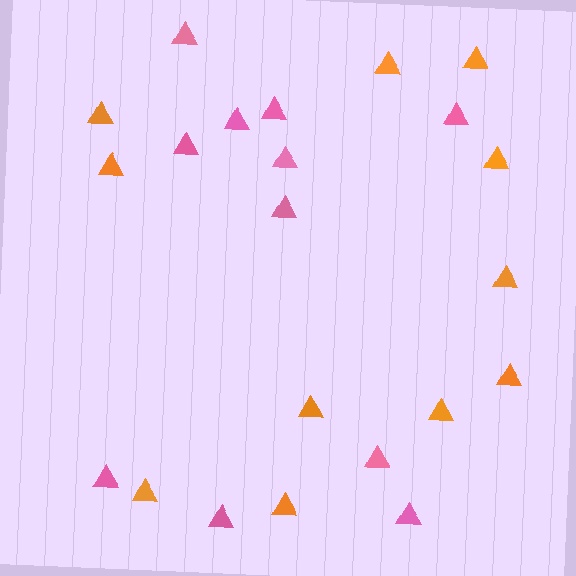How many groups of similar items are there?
There are 2 groups: one group of orange triangles (11) and one group of pink triangles (11).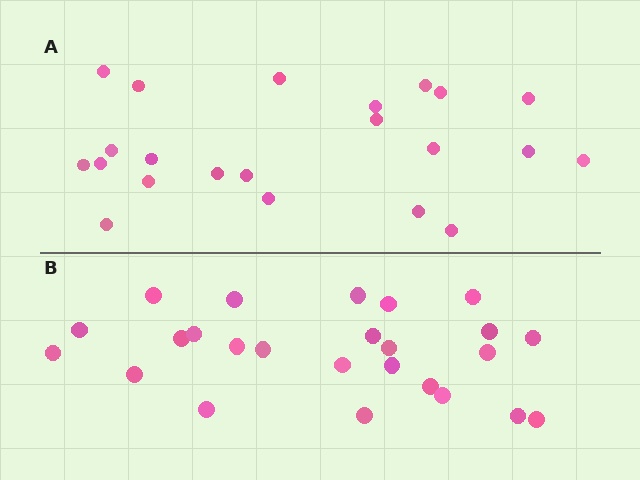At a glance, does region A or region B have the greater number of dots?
Region B (the bottom region) has more dots.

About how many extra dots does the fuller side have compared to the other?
Region B has just a few more — roughly 2 or 3 more dots than region A.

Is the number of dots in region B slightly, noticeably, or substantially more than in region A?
Region B has only slightly more — the two regions are fairly close. The ratio is roughly 1.1 to 1.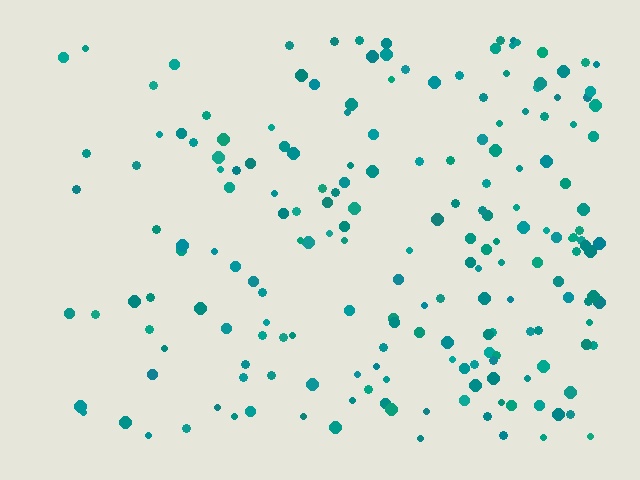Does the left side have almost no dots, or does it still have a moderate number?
Still a moderate number, just noticeably fewer than the right.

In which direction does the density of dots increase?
From left to right, with the right side densest.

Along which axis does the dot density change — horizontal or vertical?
Horizontal.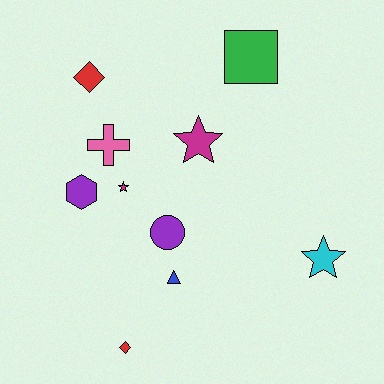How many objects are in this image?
There are 10 objects.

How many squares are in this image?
There is 1 square.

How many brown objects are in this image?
There are no brown objects.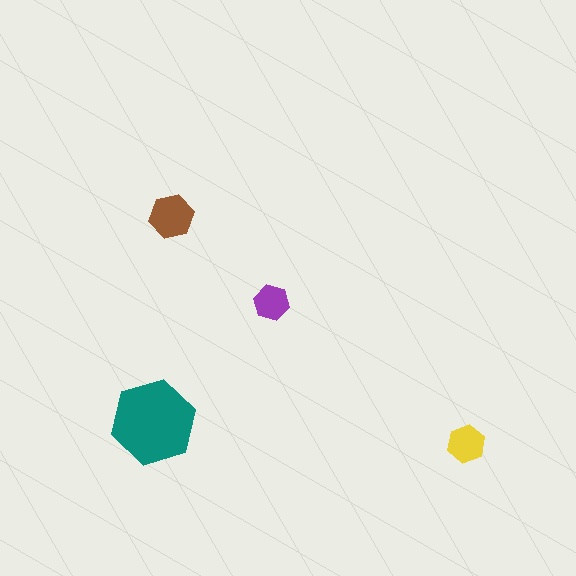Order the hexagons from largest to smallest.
the teal one, the brown one, the yellow one, the purple one.